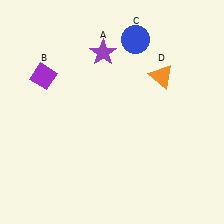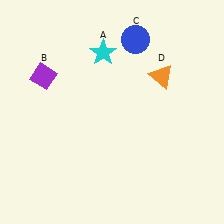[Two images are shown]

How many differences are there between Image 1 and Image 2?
There is 1 difference between the two images.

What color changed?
The star (A) changed from purple in Image 1 to cyan in Image 2.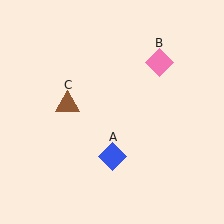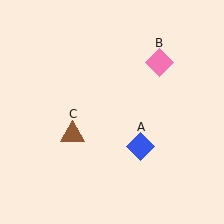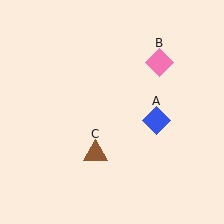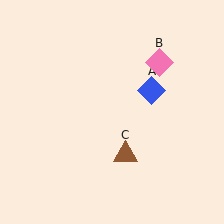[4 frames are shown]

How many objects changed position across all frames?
2 objects changed position: blue diamond (object A), brown triangle (object C).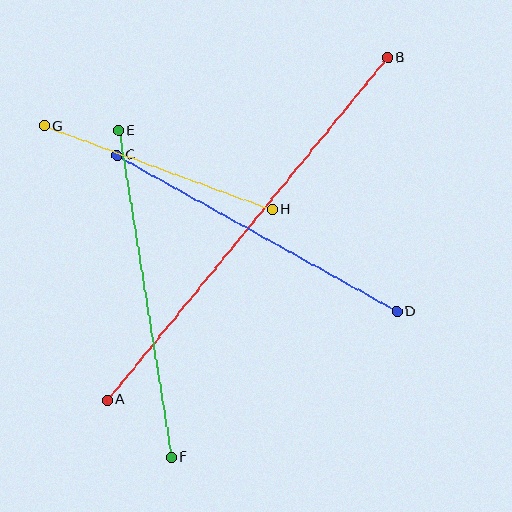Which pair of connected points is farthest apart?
Points A and B are farthest apart.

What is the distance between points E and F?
The distance is approximately 331 pixels.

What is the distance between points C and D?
The distance is approximately 321 pixels.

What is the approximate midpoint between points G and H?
The midpoint is at approximately (158, 168) pixels.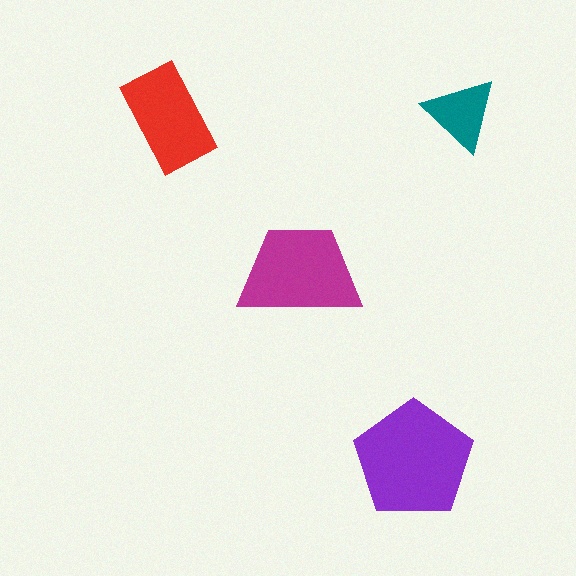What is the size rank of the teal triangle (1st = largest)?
4th.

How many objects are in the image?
There are 4 objects in the image.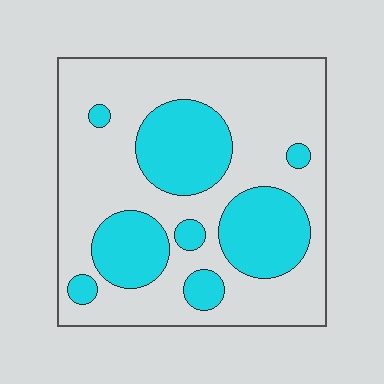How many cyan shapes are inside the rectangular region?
8.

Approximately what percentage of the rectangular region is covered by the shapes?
Approximately 30%.